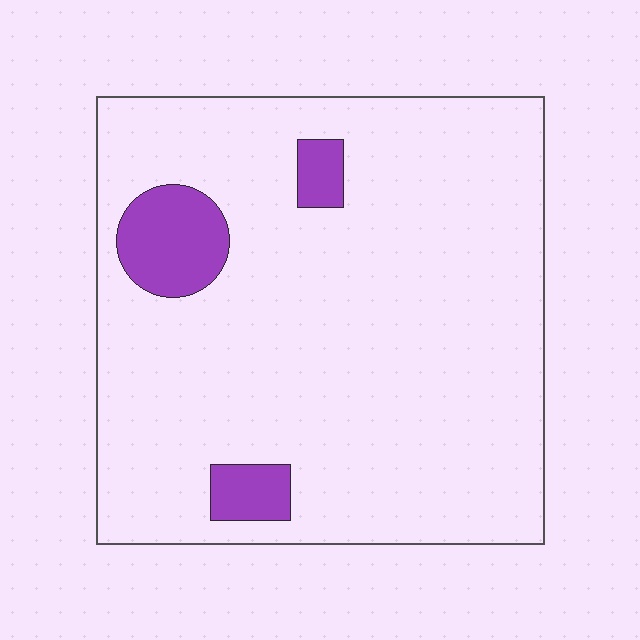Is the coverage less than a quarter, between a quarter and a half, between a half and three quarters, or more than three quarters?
Less than a quarter.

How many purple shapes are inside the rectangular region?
3.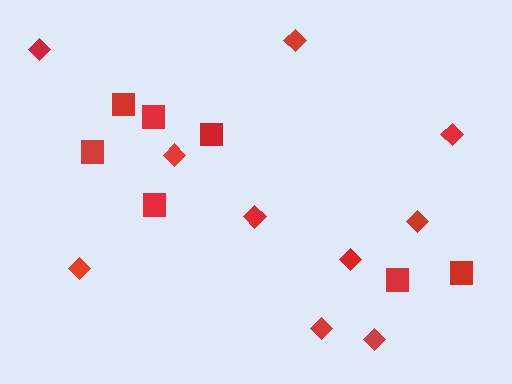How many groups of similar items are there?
There are 2 groups: one group of diamonds (10) and one group of squares (7).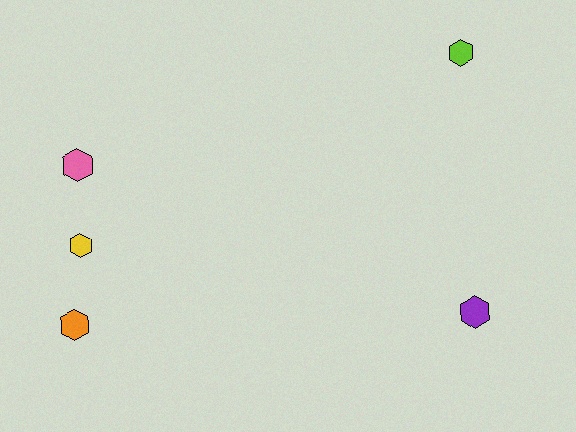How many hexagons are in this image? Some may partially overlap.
There are 5 hexagons.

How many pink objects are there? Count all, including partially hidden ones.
There is 1 pink object.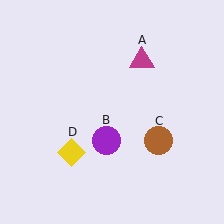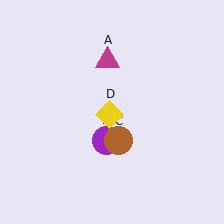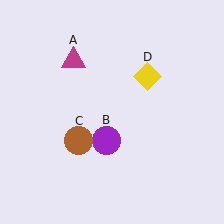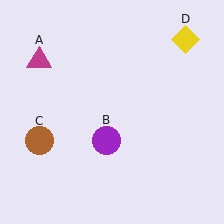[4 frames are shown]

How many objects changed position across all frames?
3 objects changed position: magenta triangle (object A), brown circle (object C), yellow diamond (object D).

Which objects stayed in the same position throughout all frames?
Purple circle (object B) remained stationary.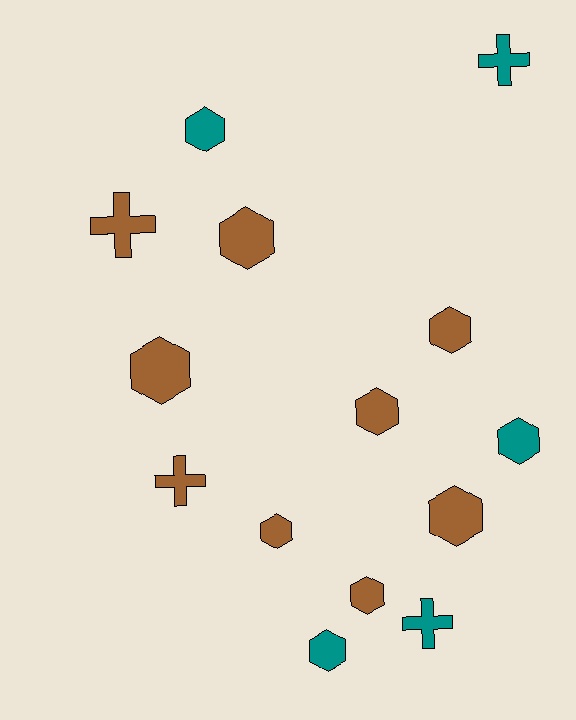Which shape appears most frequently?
Hexagon, with 10 objects.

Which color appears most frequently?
Brown, with 9 objects.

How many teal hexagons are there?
There are 3 teal hexagons.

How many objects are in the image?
There are 14 objects.